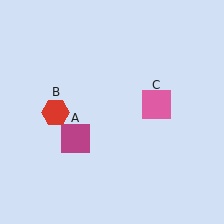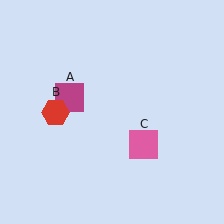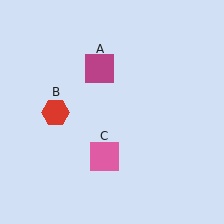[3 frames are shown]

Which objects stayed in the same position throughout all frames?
Red hexagon (object B) remained stationary.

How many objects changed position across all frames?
2 objects changed position: magenta square (object A), pink square (object C).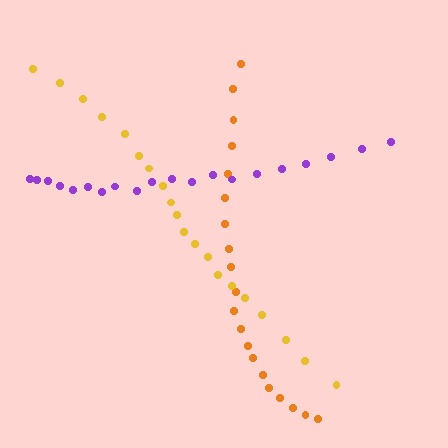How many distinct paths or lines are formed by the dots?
There are 3 distinct paths.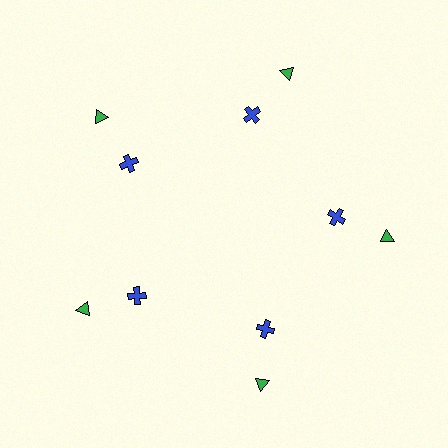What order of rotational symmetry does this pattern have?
This pattern has 5-fold rotational symmetry.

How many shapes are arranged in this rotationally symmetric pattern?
There are 10 shapes, arranged in 5 groups of 2.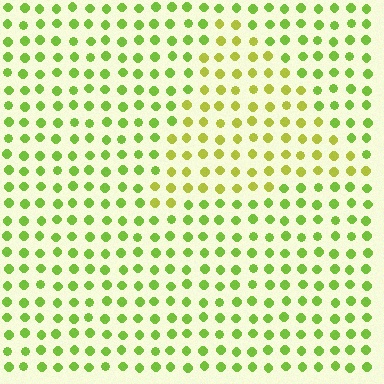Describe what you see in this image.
The image is filled with small lime elements in a uniform arrangement. A triangle-shaped region is visible where the elements are tinted to a slightly different hue, forming a subtle color boundary.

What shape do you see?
I see a triangle.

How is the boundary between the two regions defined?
The boundary is defined purely by a slight shift in hue (about 27 degrees). Spacing, size, and orientation are identical on both sides.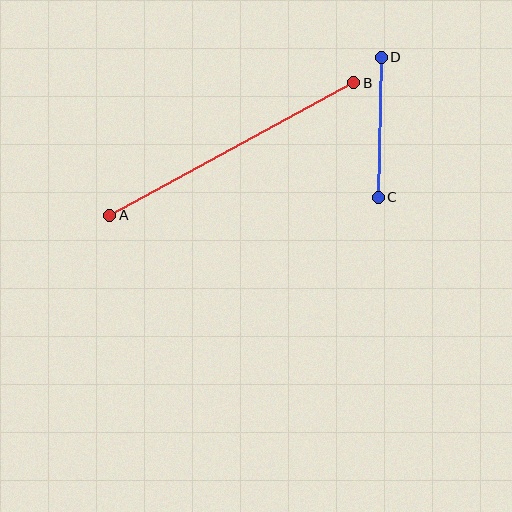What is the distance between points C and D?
The distance is approximately 140 pixels.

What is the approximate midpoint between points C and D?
The midpoint is at approximately (380, 127) pixels.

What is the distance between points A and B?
The distance is approximately 278 pixels.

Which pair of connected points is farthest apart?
Points A and B are farthest apart.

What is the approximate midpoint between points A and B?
The midpoint is at approximately (232, 149) pixels.